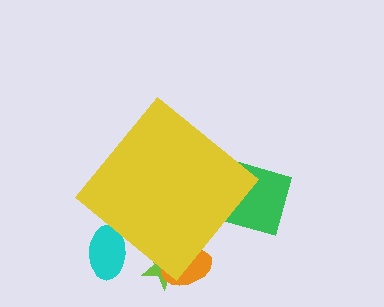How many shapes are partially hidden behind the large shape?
4 shapes are partially hidden.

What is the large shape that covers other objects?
A yellow diamond.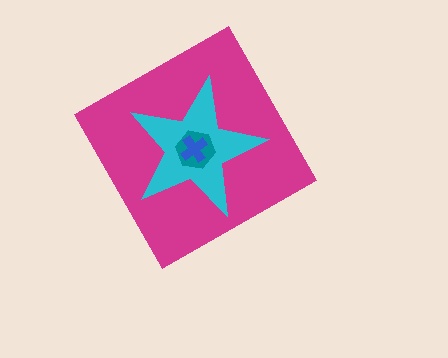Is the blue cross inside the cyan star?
Yes.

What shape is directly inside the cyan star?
The teal hexagon.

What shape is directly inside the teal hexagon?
The blue cross.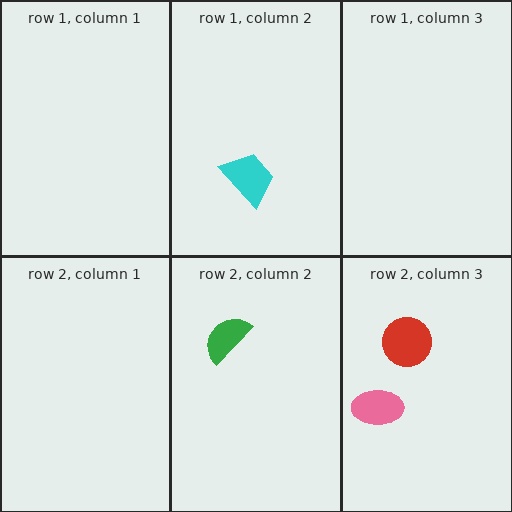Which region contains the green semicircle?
The row 2, column 2 region.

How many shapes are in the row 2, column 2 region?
1.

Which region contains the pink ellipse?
The row 2, column 3 region.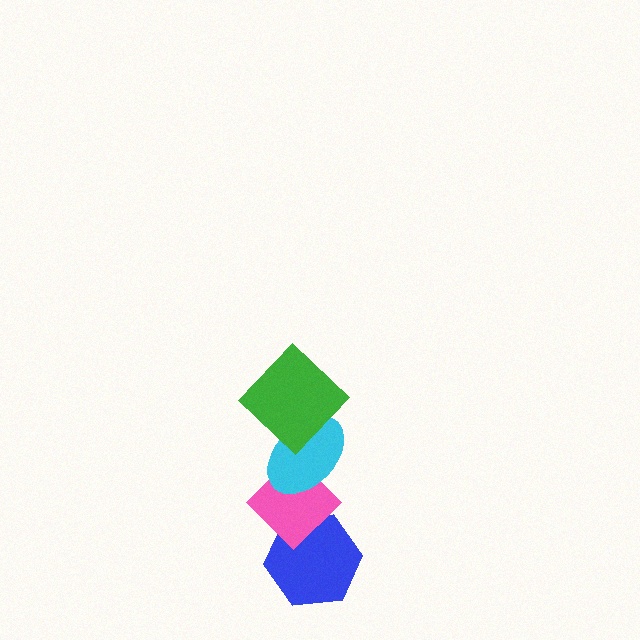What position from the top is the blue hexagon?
The blue hexagon is 4th from the top.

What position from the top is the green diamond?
The green diamond is 1st from the top.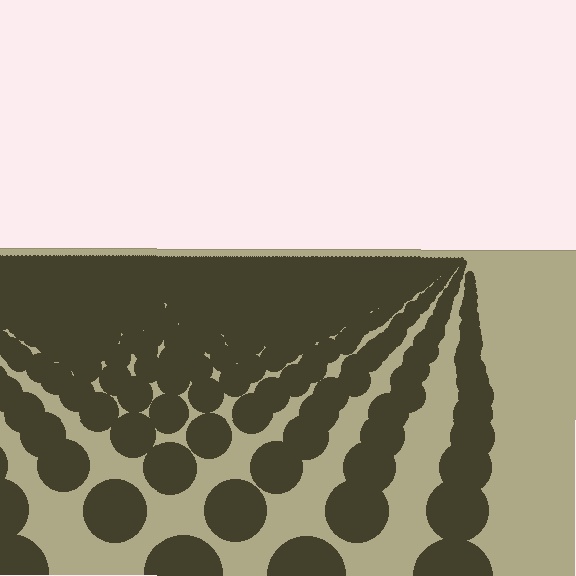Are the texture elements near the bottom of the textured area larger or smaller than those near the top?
Larger. Near the bottom, elements are closer to the viewer and appear at a bigger on-screen size.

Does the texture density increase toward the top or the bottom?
Density increases toward the top.